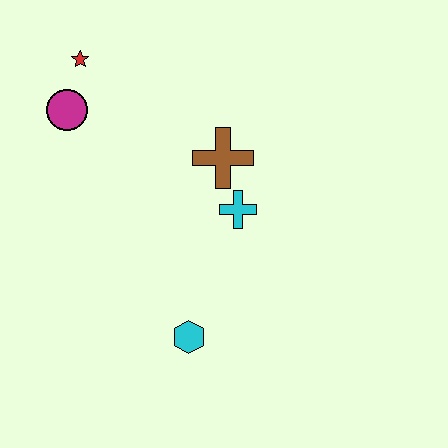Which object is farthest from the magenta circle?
The cyan hexagon is farthest from the magenta circle.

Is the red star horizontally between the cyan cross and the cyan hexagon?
No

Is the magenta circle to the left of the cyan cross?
Yes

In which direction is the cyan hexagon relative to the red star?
The cyan hexagon is below the red star.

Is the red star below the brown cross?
No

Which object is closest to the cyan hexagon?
The cyan cross is closest to the cyan hexagon.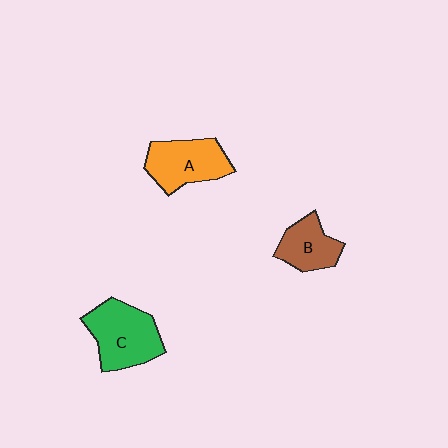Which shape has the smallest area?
Shape B (brown).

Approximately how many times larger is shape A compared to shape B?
Approximately 1.3 times.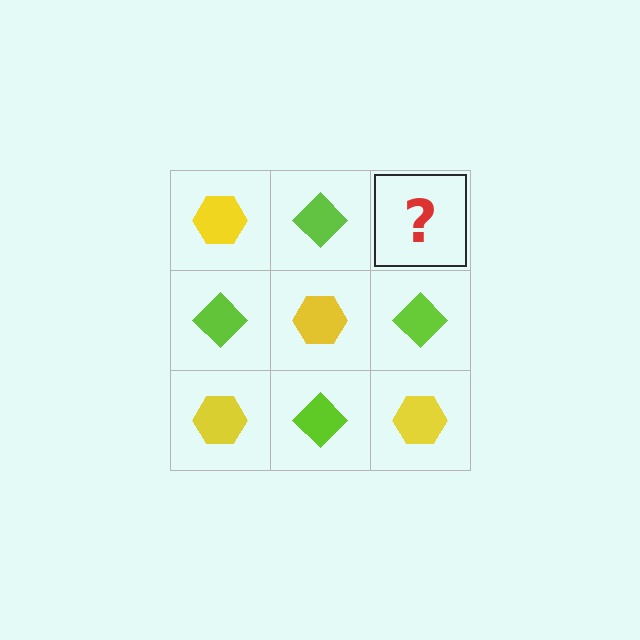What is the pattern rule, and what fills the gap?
The rule is that it alternates yellow hexagon and lime diamond in a checkerboard pattern. The gap should be filled with a yellow hexagon.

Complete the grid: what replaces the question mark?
The question mark should be replaced with a yellow hexagon.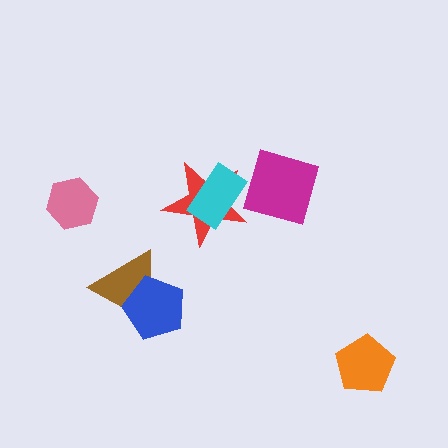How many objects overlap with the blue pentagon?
1 object overlaps with the blue pentagon.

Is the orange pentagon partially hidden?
No, no other shape covers it.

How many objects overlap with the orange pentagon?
0 objects overlap with the orange pentagon.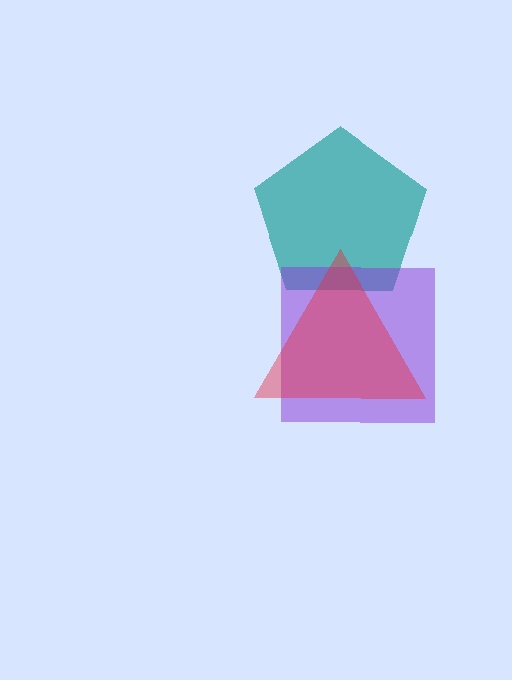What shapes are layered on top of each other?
The layered shapes are: a teal pentagon, a purple square, a red triangle.